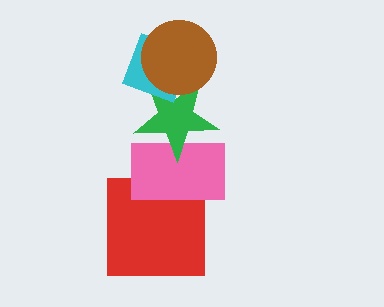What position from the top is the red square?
The red square is 5th from the top.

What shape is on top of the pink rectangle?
The green star is on top of the pink rectangle.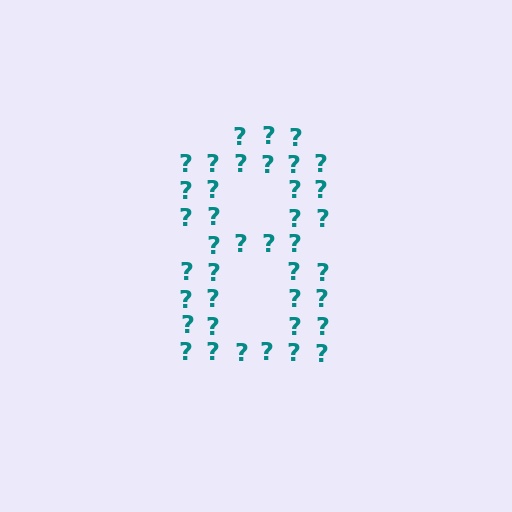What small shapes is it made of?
It is made of small question marks.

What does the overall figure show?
The overall figure shows the digit 8.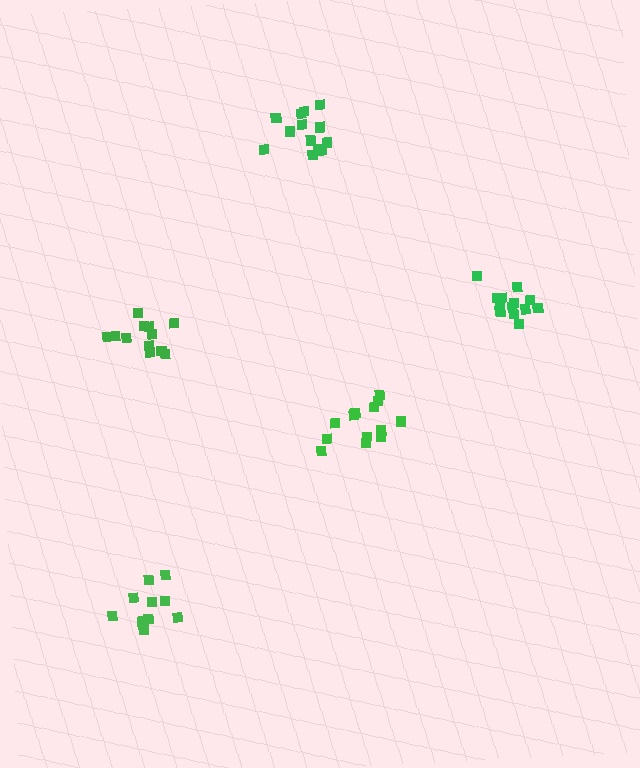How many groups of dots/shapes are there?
There are 5 groups.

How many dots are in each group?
Group 1: 13 dots, Group 2: 14 dots, Group 3: 11 dots, Group 4: 14 dots, Group 5: 12 dots (64 total).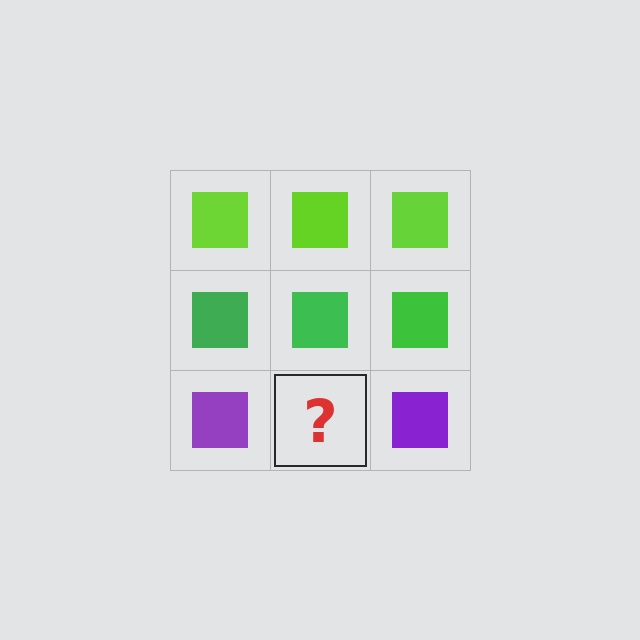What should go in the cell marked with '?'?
The missing cell should contain a purple square.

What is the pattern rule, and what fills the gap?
The rule is that each row has a consistent color. The gap should be filled with a purple square.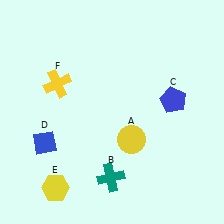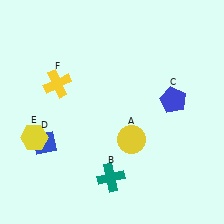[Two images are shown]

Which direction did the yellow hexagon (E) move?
The yellow hexagon (E) moved up.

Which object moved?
The yellow hexagon (E) moved up.